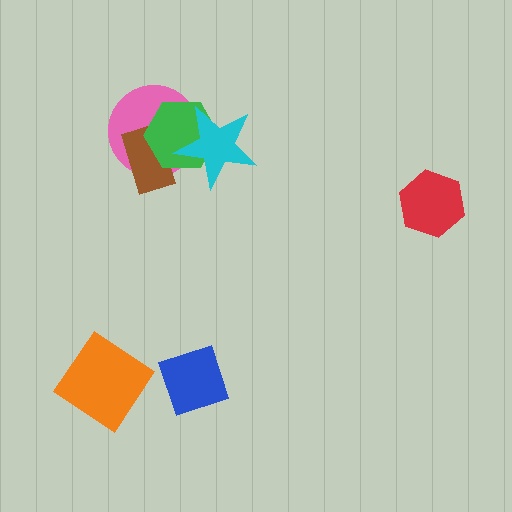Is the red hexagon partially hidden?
No, no other shape covers it.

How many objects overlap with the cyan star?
2 objects overlap with the cyan star.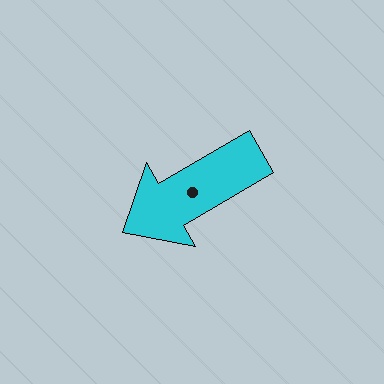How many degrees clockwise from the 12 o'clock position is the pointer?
Approximately 240 degrees.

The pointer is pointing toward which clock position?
Roughly 8 o'clock.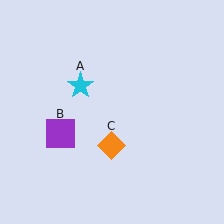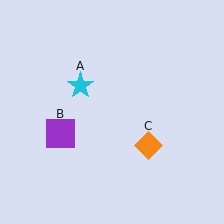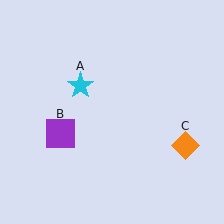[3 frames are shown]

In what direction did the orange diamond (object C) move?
The orange diamond (object C) moved right.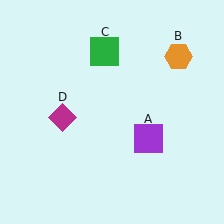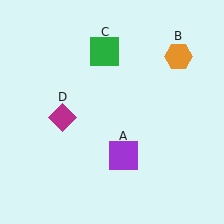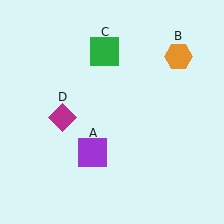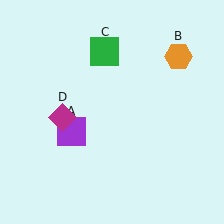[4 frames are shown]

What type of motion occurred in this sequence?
The purple square (object A) rotated clockwise around the center of the scene.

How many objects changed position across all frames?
1 object changed position: purple square (object A).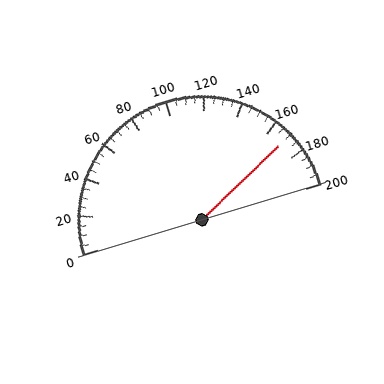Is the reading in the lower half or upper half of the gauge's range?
The reading is in the upper half of the range (0 to 200).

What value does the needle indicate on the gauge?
The needle indicates approximately 170.